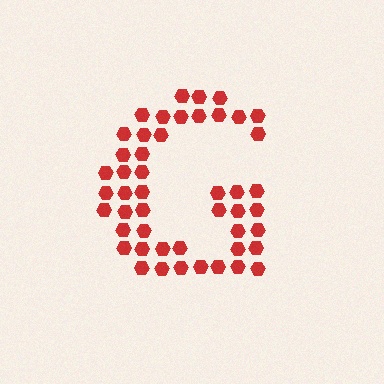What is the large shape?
The large shape is the letter G.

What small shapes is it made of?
It is made of small hexagons.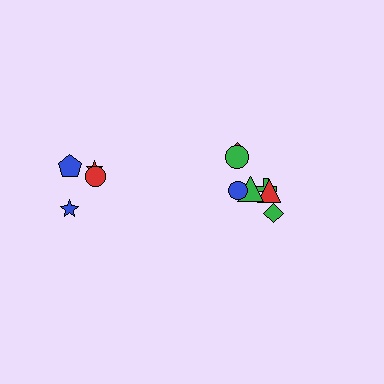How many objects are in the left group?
There are 4 objects.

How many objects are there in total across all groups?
There are 11 objects.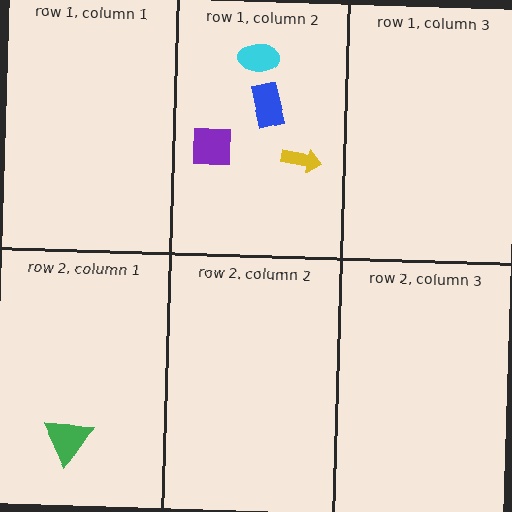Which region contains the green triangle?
The row 2, column 1 region.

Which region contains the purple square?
The row 1, column 2 region.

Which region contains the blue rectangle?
The row 1, column 2 region.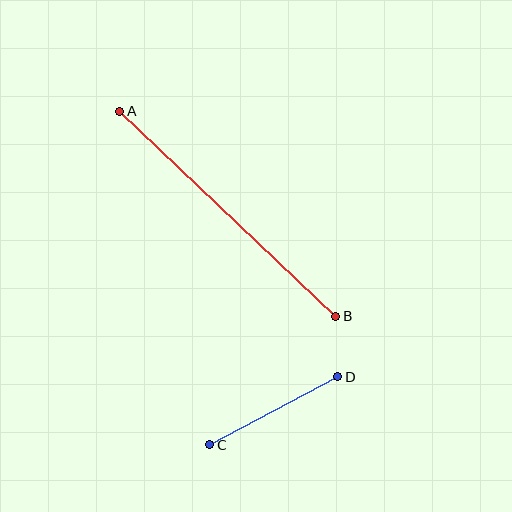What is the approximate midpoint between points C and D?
The midpoint is at approximately (274, 411) pixels.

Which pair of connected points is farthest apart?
Points A and B are farthest apart.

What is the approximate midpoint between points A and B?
The midpoint is at approximately (228, 214) pixels.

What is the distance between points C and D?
The distance is approximately 145 pixels.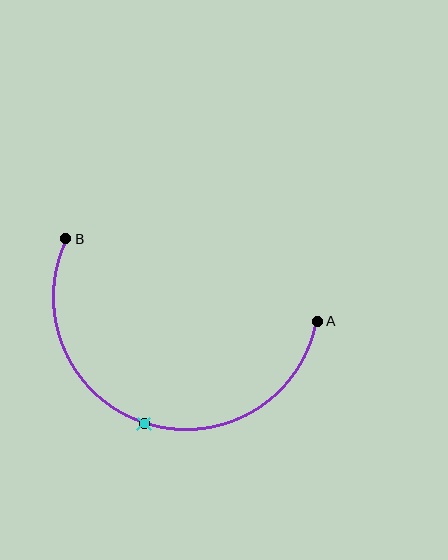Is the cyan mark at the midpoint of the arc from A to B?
Yes. The cyan mark lies on the arc at equal arc-length from both A and B — it is the arc midpoint.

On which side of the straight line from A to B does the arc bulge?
The arc bulges below the straight line connecting A and B.